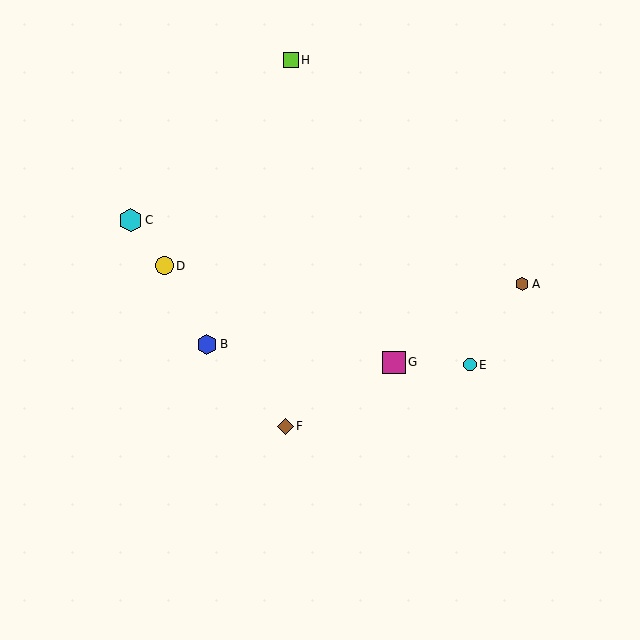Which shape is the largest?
The cyan hexagon (labeled C) is the largest.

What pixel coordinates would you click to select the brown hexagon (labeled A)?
Click at (522, 284) to select the brown hexagon A.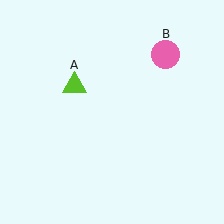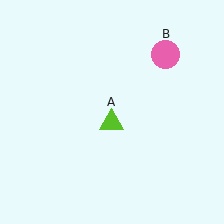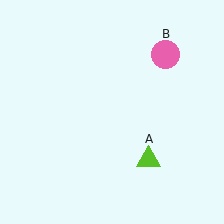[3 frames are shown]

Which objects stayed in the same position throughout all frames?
Pink circle (object B) remained stationary.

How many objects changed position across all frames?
1 object changed position: lime triangle (object A).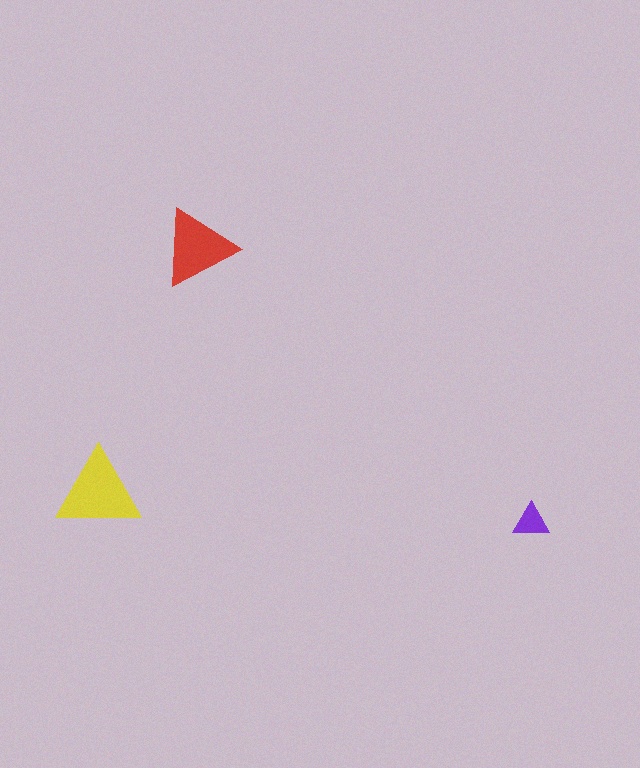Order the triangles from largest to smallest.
the yellow one, the red one, the purple one.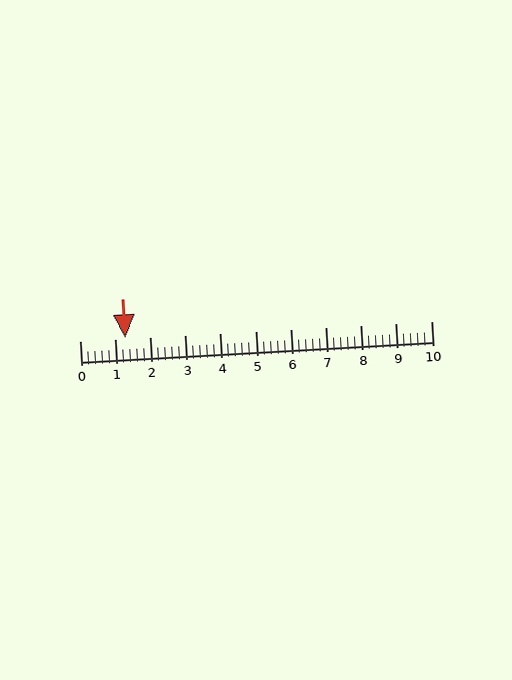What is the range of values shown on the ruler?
The ruler shows values from 0 to 10.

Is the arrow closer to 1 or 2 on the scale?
The arrow is closer to 1.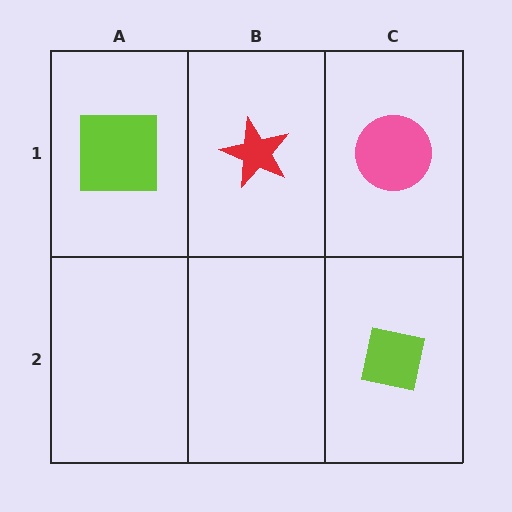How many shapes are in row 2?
1 shape.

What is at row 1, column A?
A lime square.